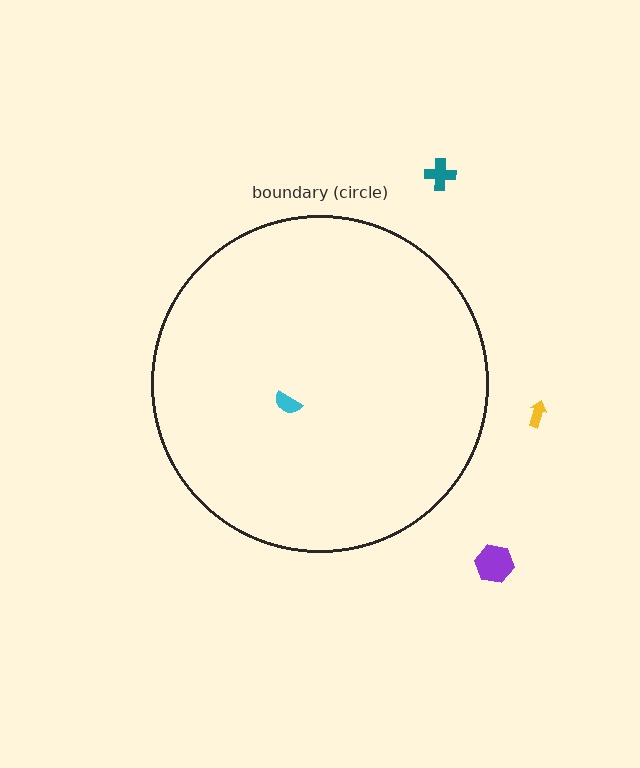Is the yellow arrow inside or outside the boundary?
Outside.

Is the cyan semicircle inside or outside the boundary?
Inside.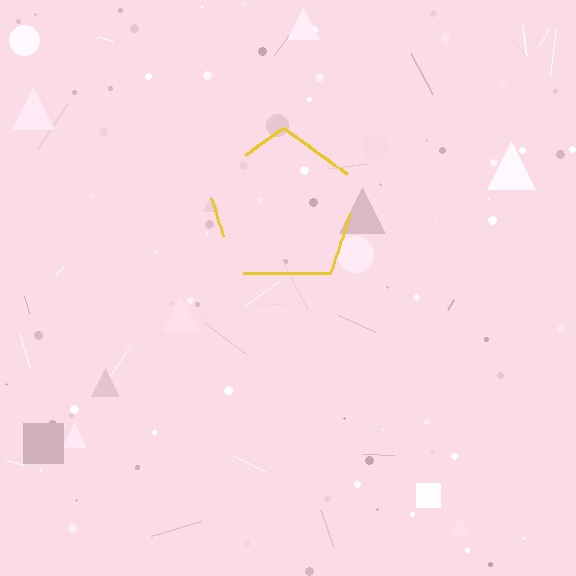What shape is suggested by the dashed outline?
The dashed outline suggests a pentagon.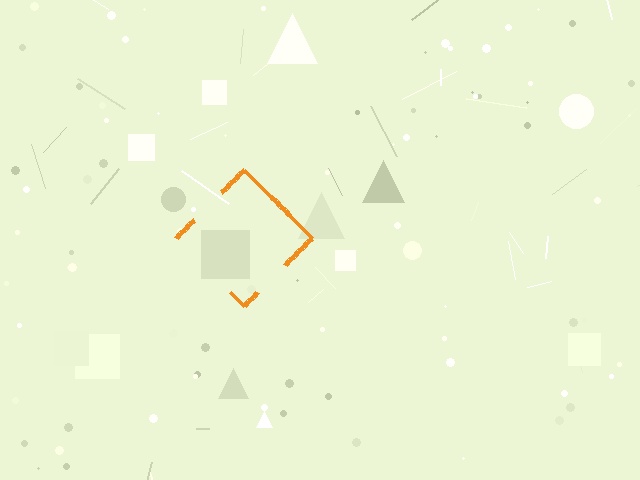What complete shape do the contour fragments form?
The contour fragments form a diamond.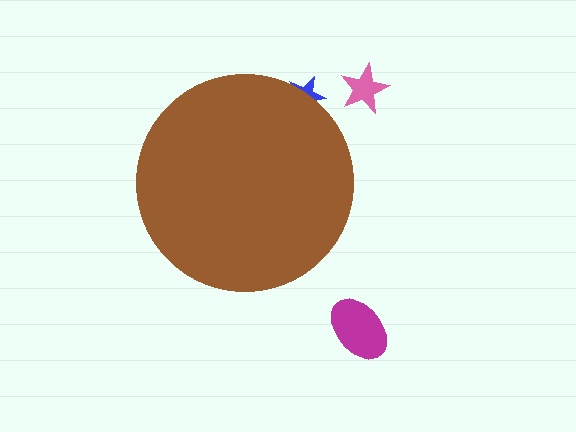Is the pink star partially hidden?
No, the pink star is fully visible.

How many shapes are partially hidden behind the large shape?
1 shape is partially hidden.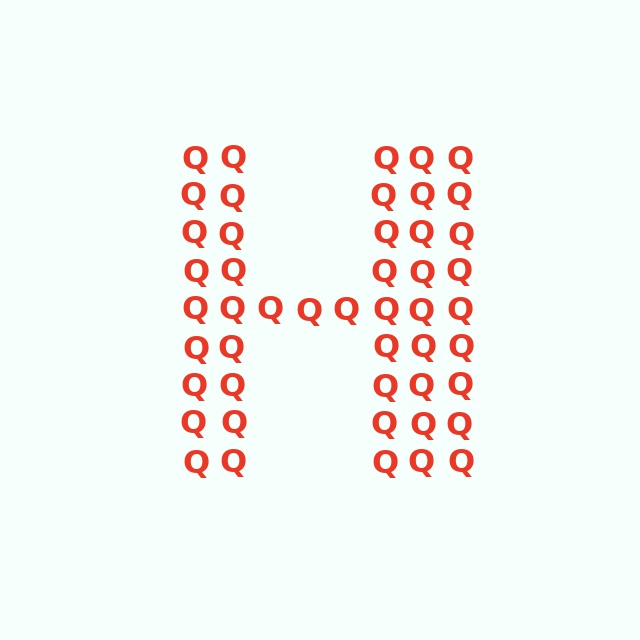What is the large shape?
The large shape is the letter H.